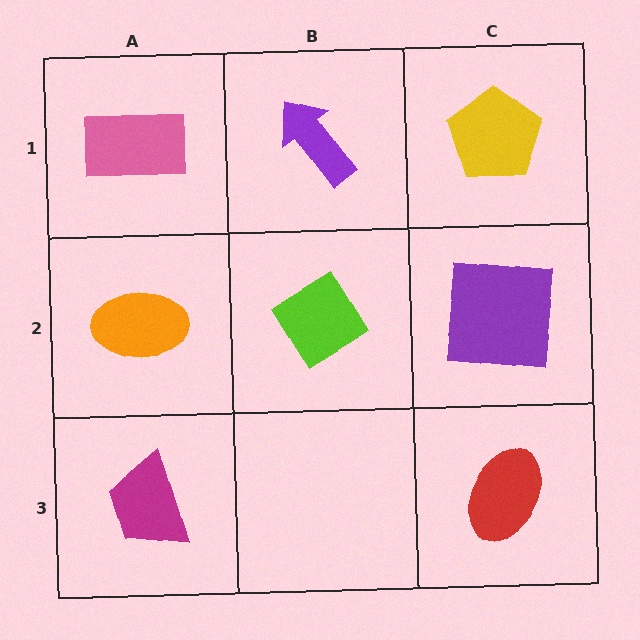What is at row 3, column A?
A magenta trapezoid.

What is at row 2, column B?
A lime diamond.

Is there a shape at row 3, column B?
No, that cell is empty.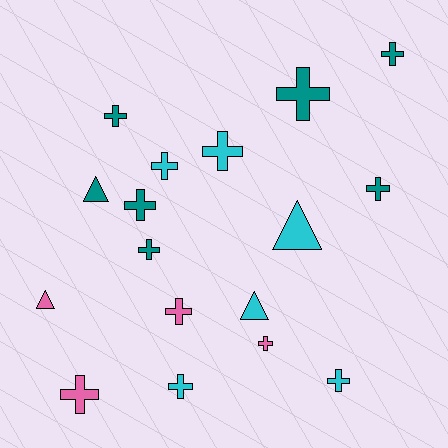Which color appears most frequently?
Teal, with 7 objects.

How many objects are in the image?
There are 17 objects.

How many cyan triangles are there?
There are 2 cyan triangles.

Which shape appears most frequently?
Cross, with 13 objects.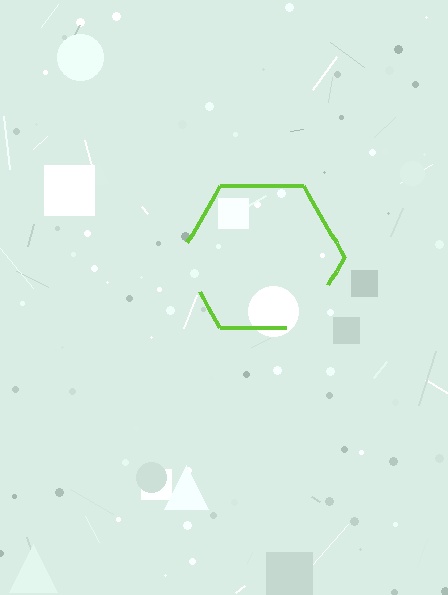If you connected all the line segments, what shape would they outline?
They would outline a hexagon.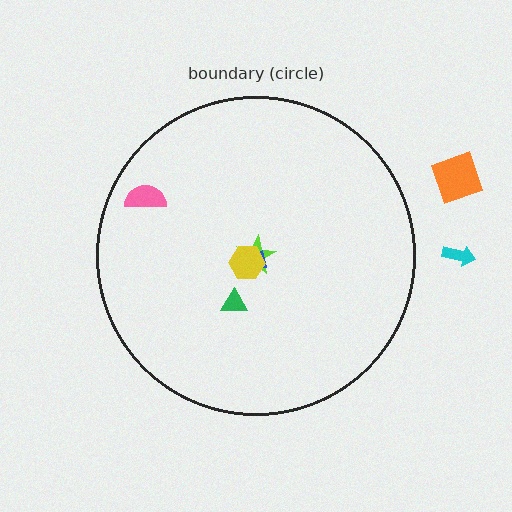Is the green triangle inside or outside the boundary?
Inside.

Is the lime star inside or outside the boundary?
Inside.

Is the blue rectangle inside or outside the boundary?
Inside.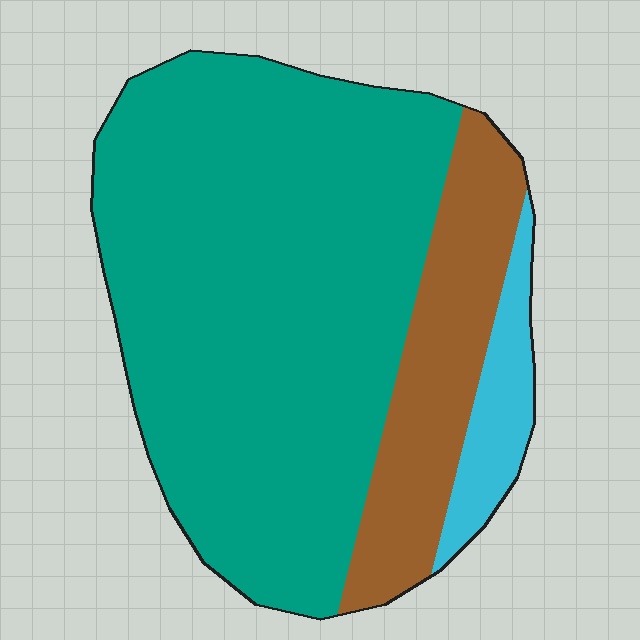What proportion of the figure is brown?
Brown takes up about one fifth (1/5) of the figure.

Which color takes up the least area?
Cyan, at roughly 10%.